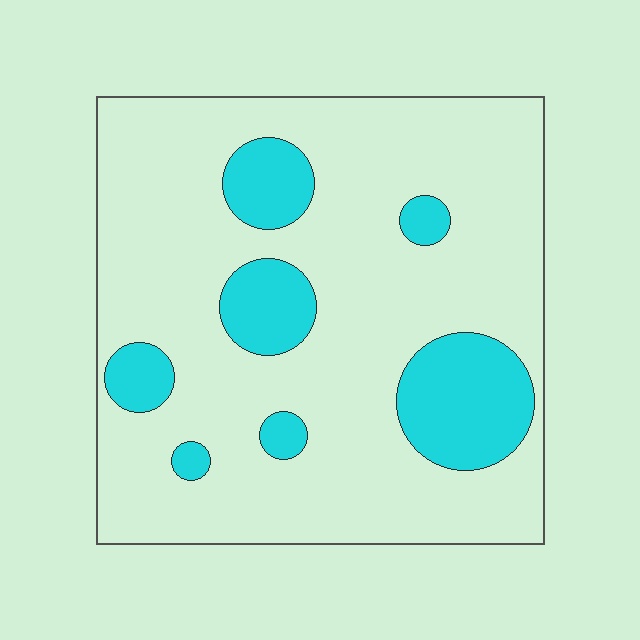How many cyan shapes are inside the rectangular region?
7.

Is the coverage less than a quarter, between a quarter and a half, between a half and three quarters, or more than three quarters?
Less than a quarter.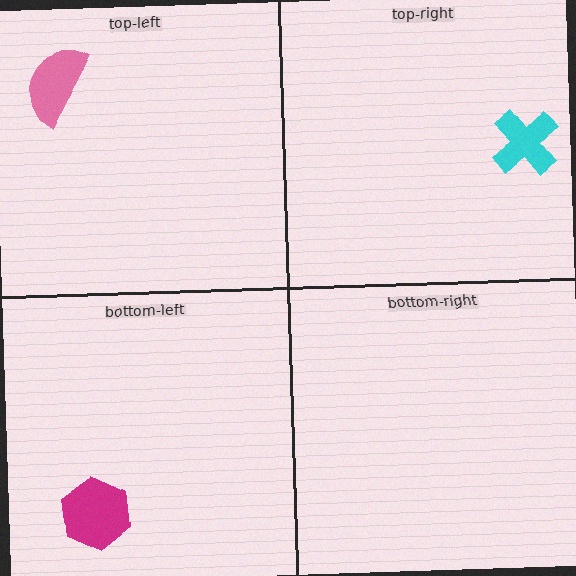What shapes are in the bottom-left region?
The magenta hexagon.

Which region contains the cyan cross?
The top-right region.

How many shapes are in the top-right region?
1.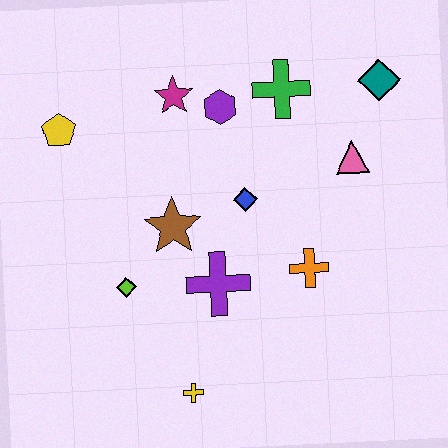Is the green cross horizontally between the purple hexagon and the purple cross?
No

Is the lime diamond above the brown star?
No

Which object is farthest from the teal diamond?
The yellow cross is farthest from the teal diamond.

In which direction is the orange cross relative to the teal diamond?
The orange cross is below the teal diamond.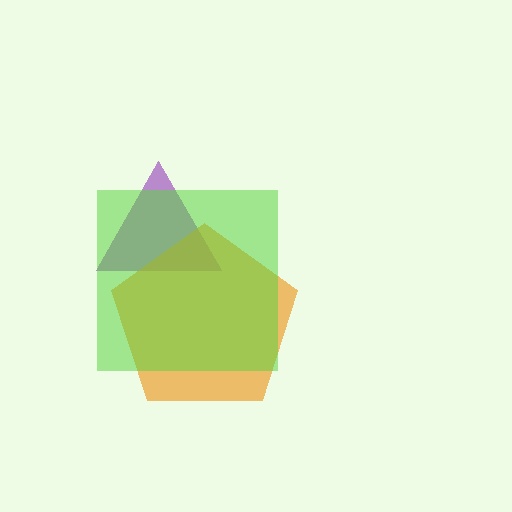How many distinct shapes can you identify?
There are 3 distinct shapes: a purple triangle, an orange pentagon, a lime square.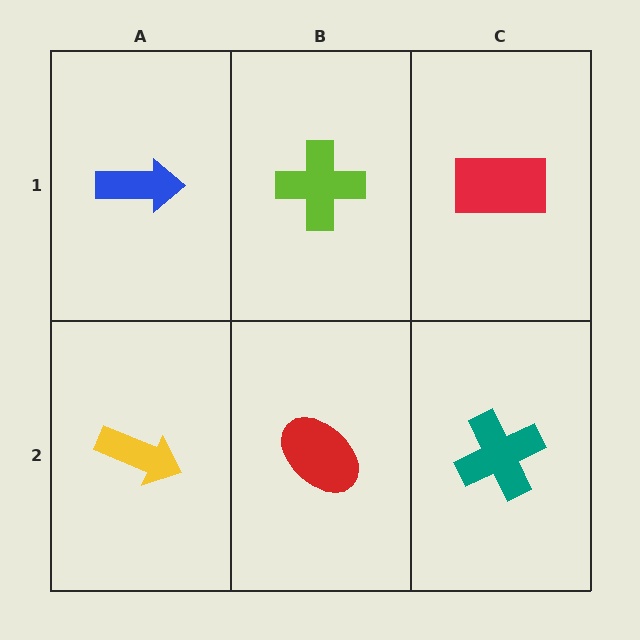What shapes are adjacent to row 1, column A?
A yellow arrow (row 2, column A), a lime cross (row 1, column B).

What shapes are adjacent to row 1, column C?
A teal cross (row 2, column C), a lime cross (row 1, column B).